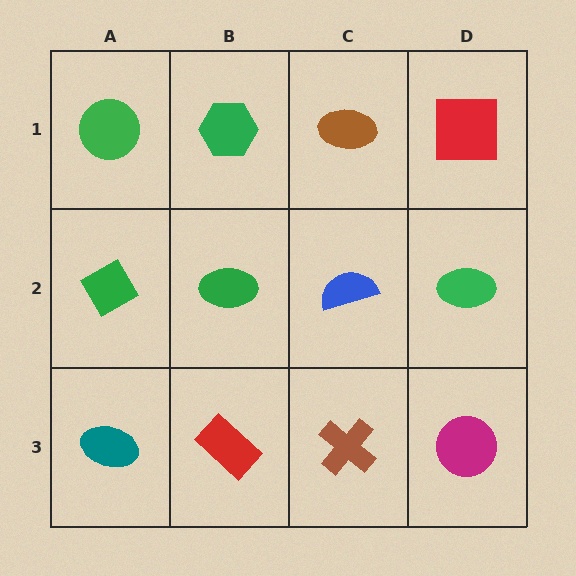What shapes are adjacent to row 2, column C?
A brown ellipse (row 1, column C), a brown cross (row 3, column C), a green ellipse (row 2, column B), a green ellipse (row 2, column D).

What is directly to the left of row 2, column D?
A blue semicircle.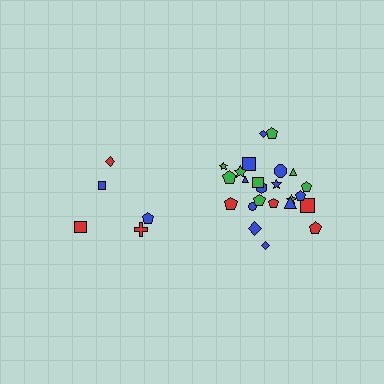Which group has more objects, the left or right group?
The right group.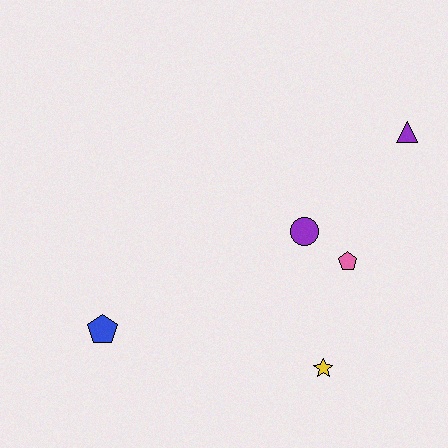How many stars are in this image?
There is 1 star.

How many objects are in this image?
There are 5 objects.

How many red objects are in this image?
There are no red objects.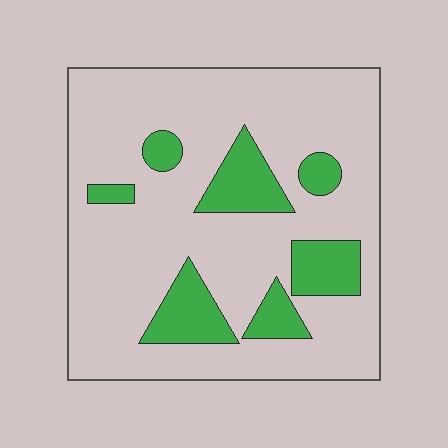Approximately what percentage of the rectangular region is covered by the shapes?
Approximately 20%.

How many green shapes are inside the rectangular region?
7.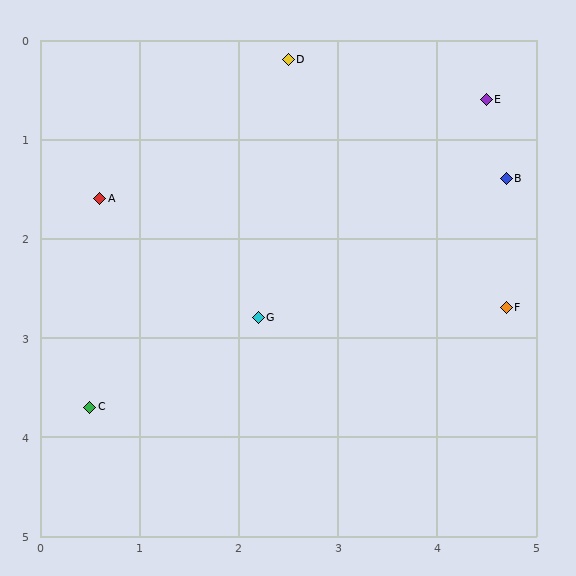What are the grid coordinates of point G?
Point G is at approximately (2.2, 2.8).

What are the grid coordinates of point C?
Point C is at approximately (0.5, 3.7).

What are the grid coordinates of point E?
Point E is at approximately (4.5, 0.6).